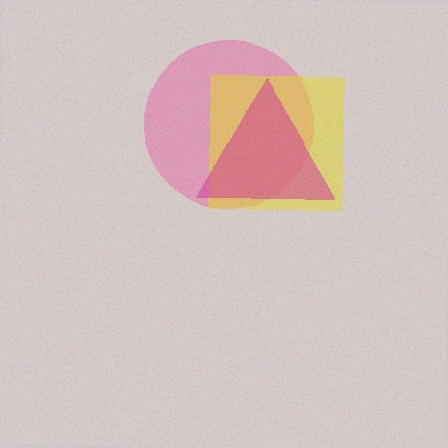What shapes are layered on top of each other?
The layered shapes are: a pink circle, a yellow square, a magenta triangle.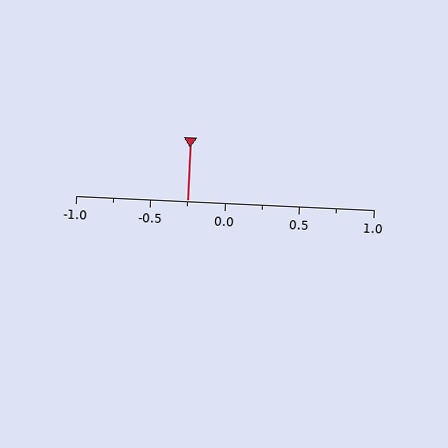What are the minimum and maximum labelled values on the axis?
The axis runs from -1.0 to 1.0.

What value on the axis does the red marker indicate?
The marker indicates approximately -0.25.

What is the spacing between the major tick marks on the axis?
The major ticks are spaced 0.5 apart.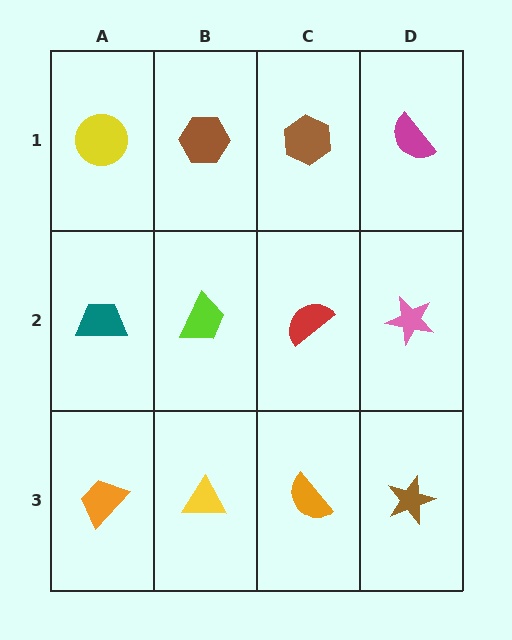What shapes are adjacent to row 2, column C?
A brown hexagon (row 1, column C), an orange semicircle (row 3, column C), a lime trapezoid (row 2, column B), a pink star (row 2, column D).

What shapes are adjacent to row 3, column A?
A teal trapezoid (row 2, column A), a yellow triangle (row 3, column B).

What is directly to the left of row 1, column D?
A brown hexagon.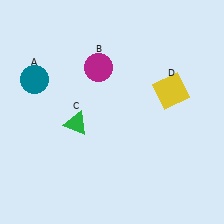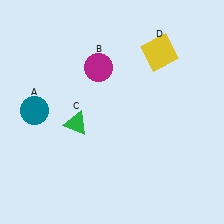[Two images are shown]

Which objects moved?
The objects that moved are: the teal circle (A), the yellow square (D).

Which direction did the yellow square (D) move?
The yellow square (D) moved up.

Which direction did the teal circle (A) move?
The teal circle (A) moved down.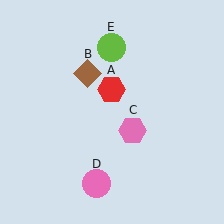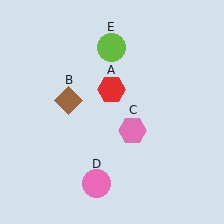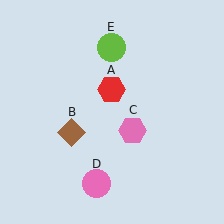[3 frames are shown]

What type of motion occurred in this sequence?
The brown diamond (object B) rotated counterclockwise around the center of the scene.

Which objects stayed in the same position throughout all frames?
Red hexagon (object A) and pink hexagon (object C) and pink circle (object D) and lime circle (object E) remained stationary.